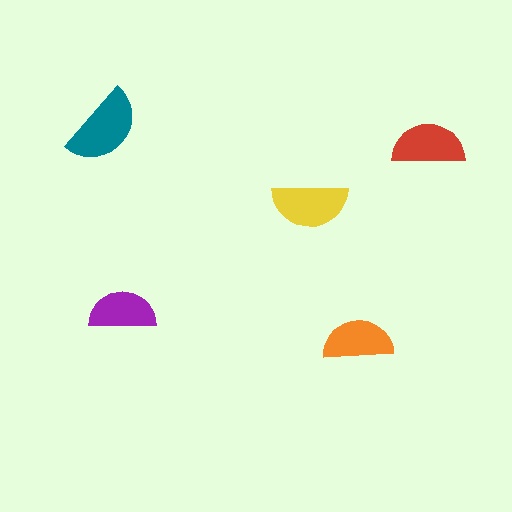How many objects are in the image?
There are 5 objects in the image.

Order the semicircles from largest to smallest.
the teal one, the yellow one, the red one, the orange one, the purple one.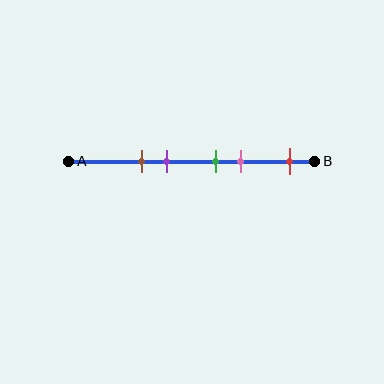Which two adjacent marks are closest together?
The green and pink marks are the closest adjacent pair.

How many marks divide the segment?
There are 5 marks dividing the segment.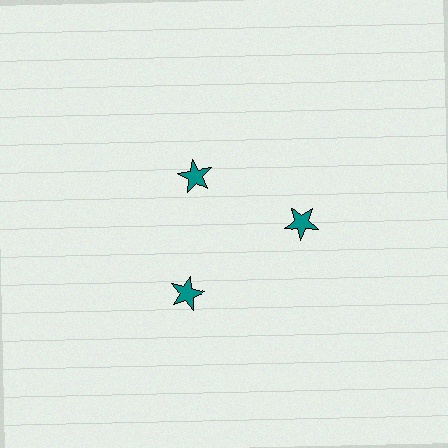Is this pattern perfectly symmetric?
No. The 3 teal stars are arranged in a ring, but one element near the 11 o'clock position is pulled inward toward the center, breaking the 3-fold rotational symmetry.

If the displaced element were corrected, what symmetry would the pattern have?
It would have 3-fold rotational symmetry — the pattern would map onto itself every 120 degrees.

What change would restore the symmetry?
The symmetry would be restored by moving it outward, back onto the ring so that all 3 stars sit at equal angles and equal distance from the center.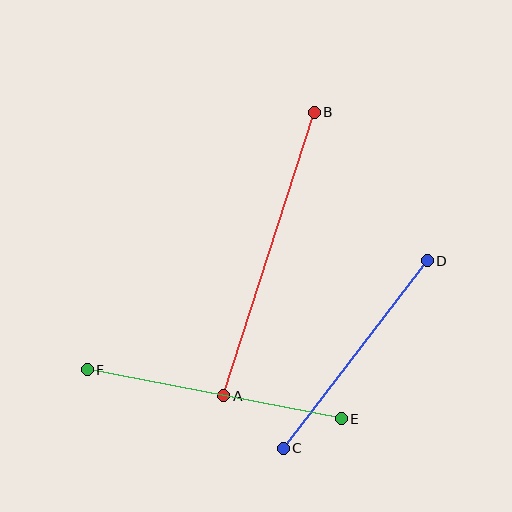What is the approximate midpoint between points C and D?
The midpoint is at approximately (355, 354) pixels.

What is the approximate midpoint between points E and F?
The midpoint is at approximately (214, 394) pixels.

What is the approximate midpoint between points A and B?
The midpoint is at approximately (269, 254) pixels.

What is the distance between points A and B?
The distance is approximately 297 pixels.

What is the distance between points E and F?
The distance is approximately 259 pixels.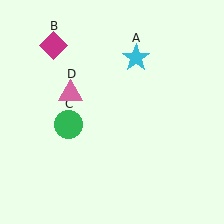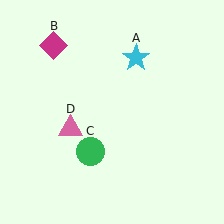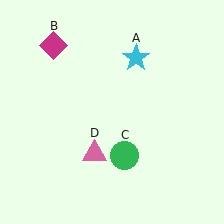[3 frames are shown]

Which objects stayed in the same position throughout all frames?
Cyan star (object A) and magenta diamond (object B) remained stationary.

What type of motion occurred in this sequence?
The green circle (object C), pink triangle (object D) rotated counterclockwise around the center of the scene.